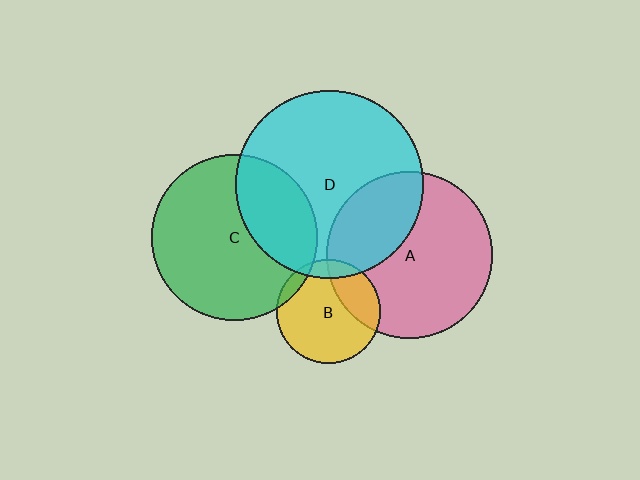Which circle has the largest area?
Circle D (cyan).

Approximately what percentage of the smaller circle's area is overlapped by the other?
Approximately 30%.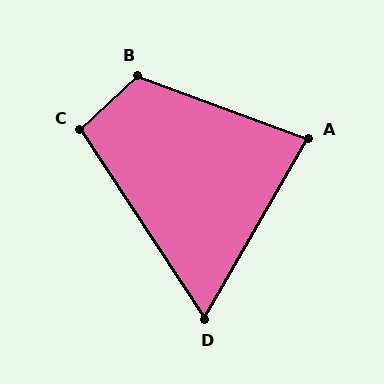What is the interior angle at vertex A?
Approximately 80 degrees (acute).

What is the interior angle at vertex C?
Approximately 100 degrees (obtuse).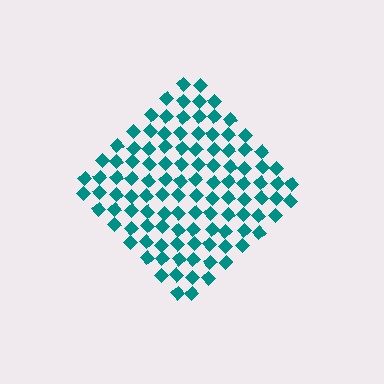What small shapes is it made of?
It is made of small diamonds.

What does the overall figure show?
The overall figure shows a diamond.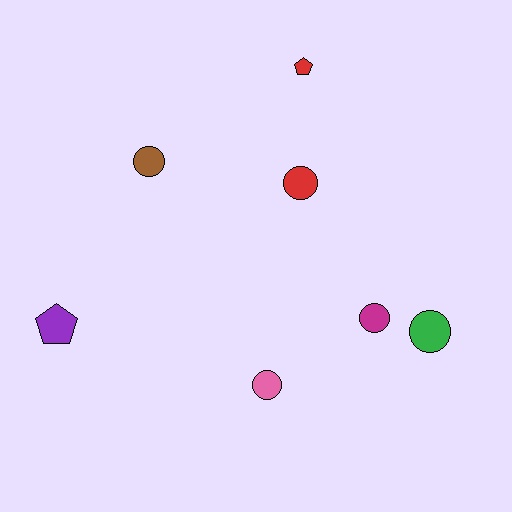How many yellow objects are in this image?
There are no yellow objects.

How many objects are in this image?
There are 7 objects.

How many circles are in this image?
There are 5 circles.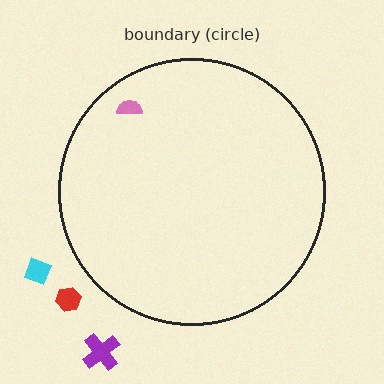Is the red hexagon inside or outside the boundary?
Outside.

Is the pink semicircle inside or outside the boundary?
Inside.